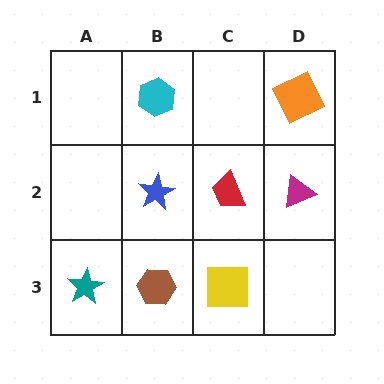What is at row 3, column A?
A teal star.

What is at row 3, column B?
A brown hexagon.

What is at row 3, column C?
A yellow square.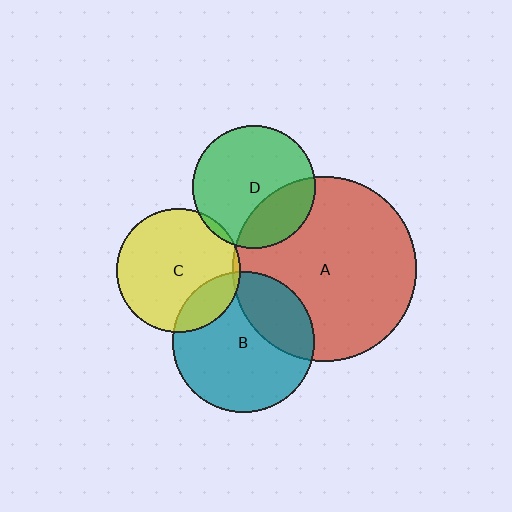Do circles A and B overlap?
Yes.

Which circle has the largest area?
Circle A (red).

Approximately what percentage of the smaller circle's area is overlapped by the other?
Approximately 30%.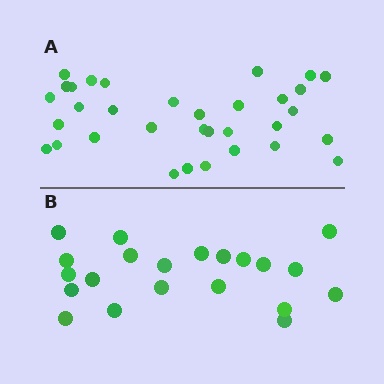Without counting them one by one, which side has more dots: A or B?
Region A (the top region) has more dots.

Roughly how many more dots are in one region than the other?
Region A has roughly 12 or so more dots than region B.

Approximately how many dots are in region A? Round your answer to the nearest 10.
About 30 dots. (The exact count is 33, which rounds to 30.)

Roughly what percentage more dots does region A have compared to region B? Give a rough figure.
About 55% more.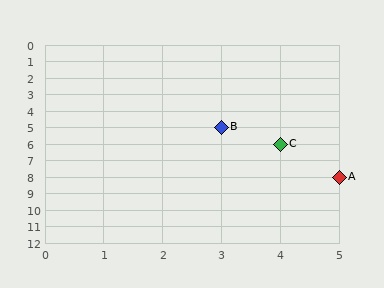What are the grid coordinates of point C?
Point C is at grid coordinates (4, 6).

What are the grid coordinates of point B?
Point B is at grid coordinates (3, 5).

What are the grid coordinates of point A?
Point A is at grid coordinates (5, 8).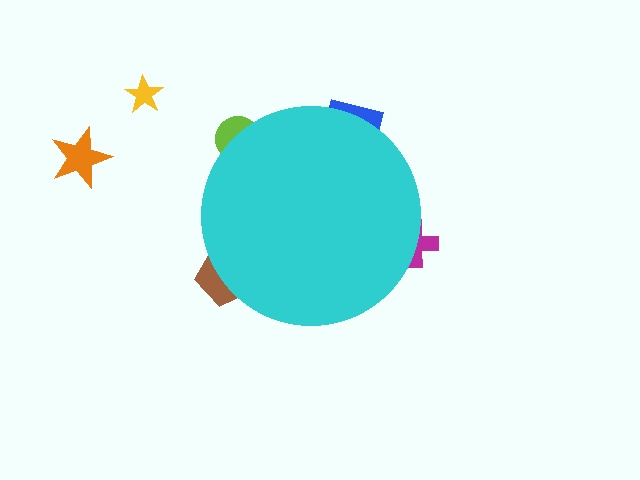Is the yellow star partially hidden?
No, the yellow star is fully visible.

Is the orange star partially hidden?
No, the orange star is fully visible.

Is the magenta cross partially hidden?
Yes, the magenta cross is partially hidden behind the cyan circle.